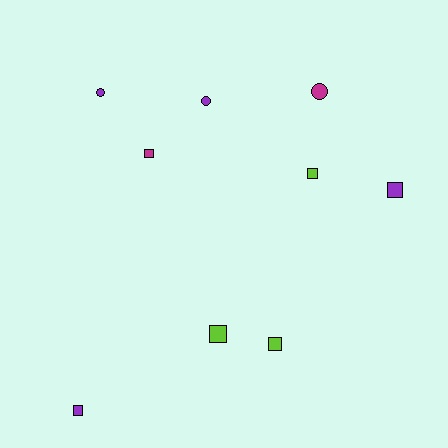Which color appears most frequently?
Purple, with 4 objects.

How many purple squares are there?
There are 2 purple squares.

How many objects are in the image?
There are 9 objects.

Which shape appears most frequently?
Square, with 6 objects.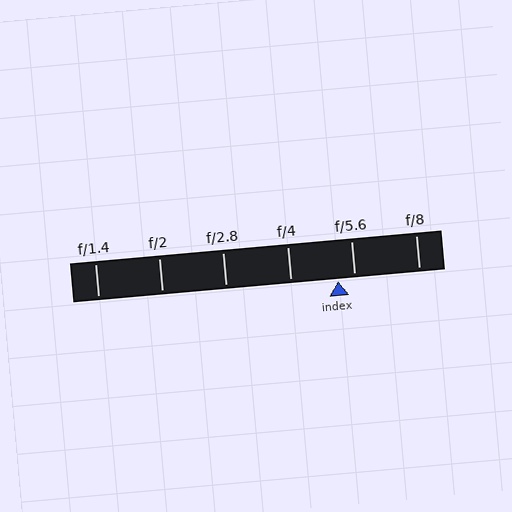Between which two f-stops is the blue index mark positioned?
The index mark is between f/4 and f/5.6.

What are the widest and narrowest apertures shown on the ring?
The widest aperture shown is f/1.4 and the narrowest is f/8.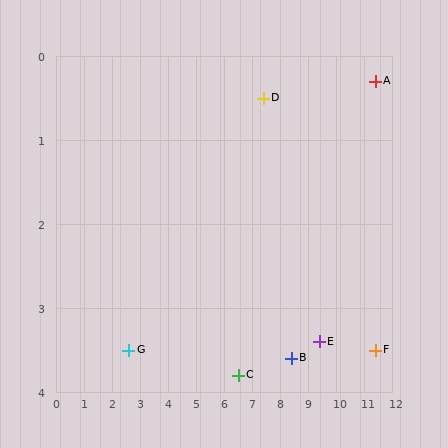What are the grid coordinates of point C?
Point C is at approximately (6.5, 3.8).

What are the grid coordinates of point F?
Point F is at approximately (11.4, 3.5).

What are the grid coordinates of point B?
Point B is at approximately (8.4, 3.6).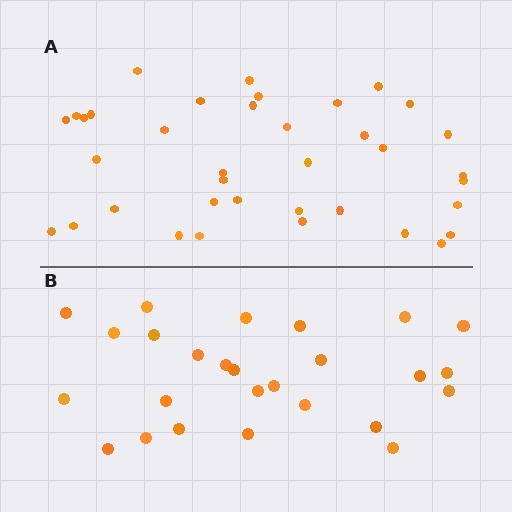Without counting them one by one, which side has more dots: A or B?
Region A (the top region) has more dots.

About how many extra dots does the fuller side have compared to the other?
Region A has roughly 12 or so more dots than region B.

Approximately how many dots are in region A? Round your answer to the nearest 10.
About 40 dots. (The exact count is 37, which rounds to 40.)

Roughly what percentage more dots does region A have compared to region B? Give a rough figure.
About 40% more.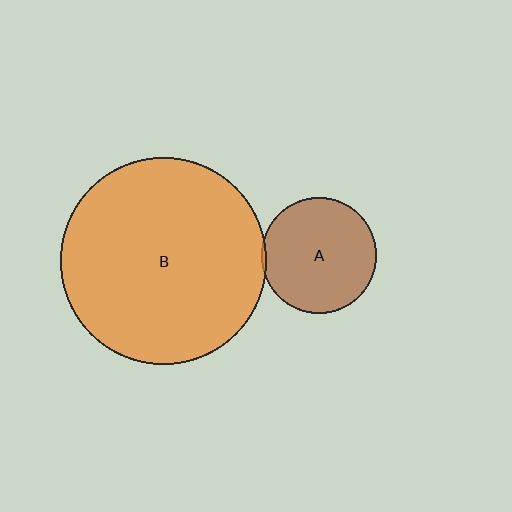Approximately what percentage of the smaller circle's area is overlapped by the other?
Approximately 5%.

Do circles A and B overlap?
Yes.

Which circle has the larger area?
Circle B (orange).